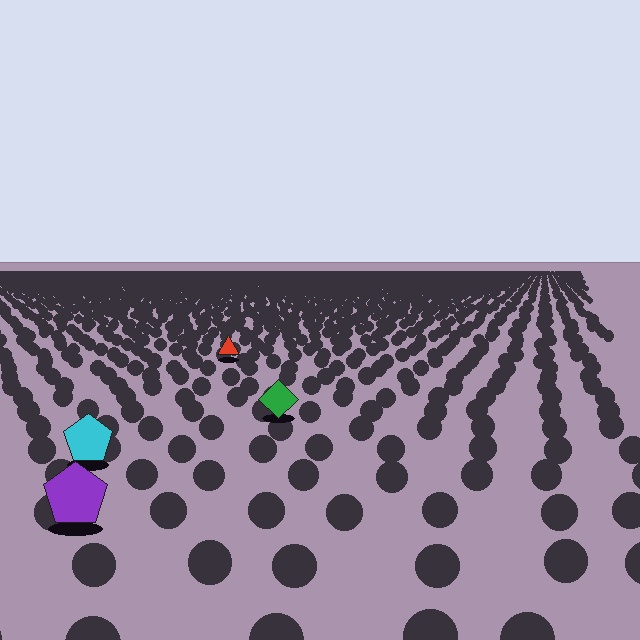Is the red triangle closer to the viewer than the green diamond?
No. The green diamond is closer — you can tell from the texture gradient: the ground texture is coarser near it.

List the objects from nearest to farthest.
From nearest to farthest: the purple pentagon, the cyan pentagon, the green diamond, the red triangle.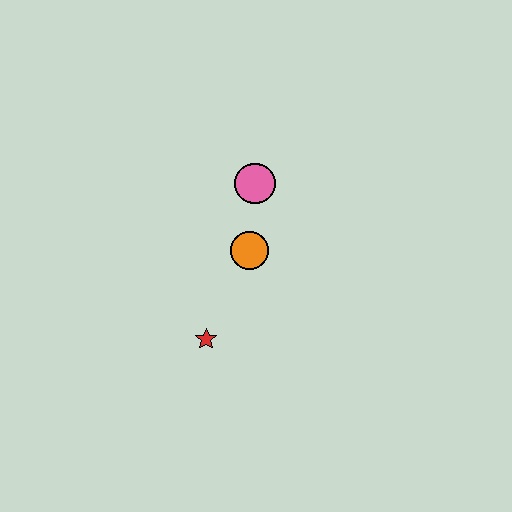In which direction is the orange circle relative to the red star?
The orange circle is above the red star.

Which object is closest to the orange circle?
The pink circle is closest to the orange circle.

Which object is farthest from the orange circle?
The red star is farthest from the orange circle.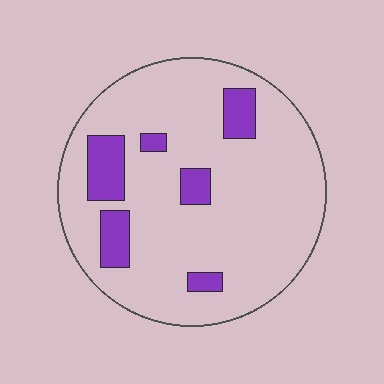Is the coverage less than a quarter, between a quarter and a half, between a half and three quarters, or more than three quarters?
Less than a quarter.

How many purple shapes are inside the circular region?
6.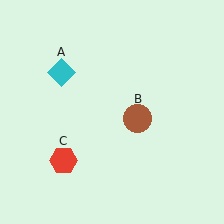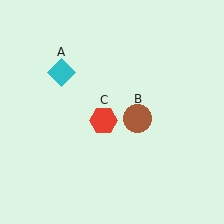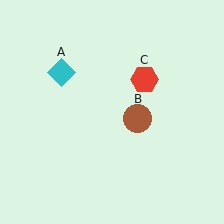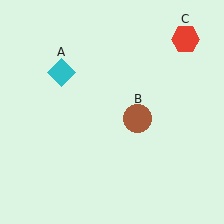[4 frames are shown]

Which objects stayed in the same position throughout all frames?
Cyan diamond (object A) and brown circle (object B) remained stationary.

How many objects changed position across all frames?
1 object changed position: red hexagon (object C).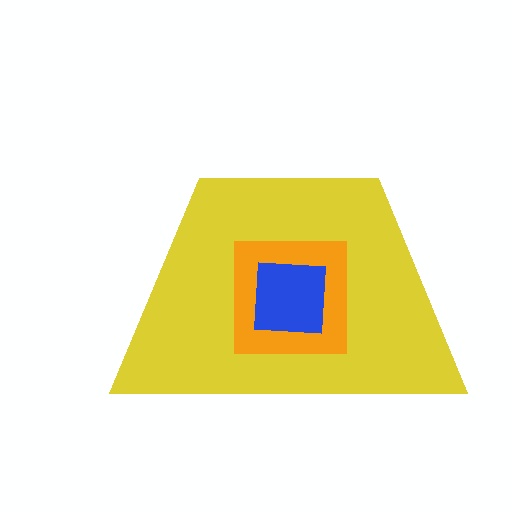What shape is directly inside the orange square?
The blue square.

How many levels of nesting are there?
3.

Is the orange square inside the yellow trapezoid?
Yes.